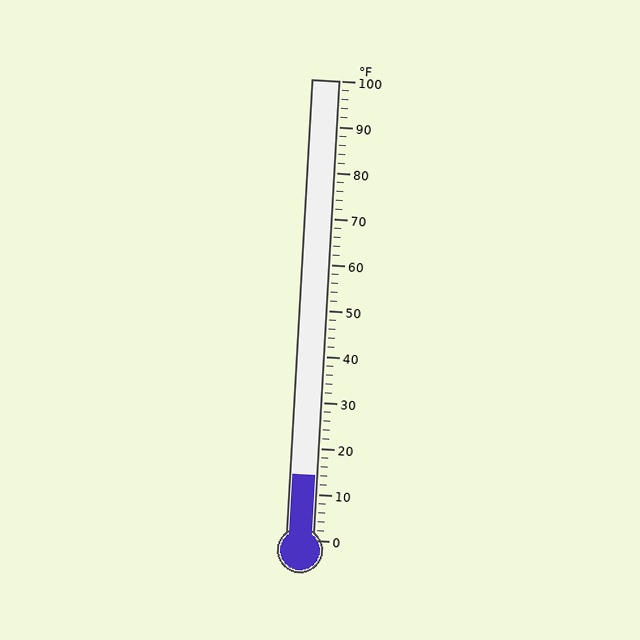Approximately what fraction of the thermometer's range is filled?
The thermometer is filled to approximately 15% of its range.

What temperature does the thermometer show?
The thermometer shows approximately 14°F.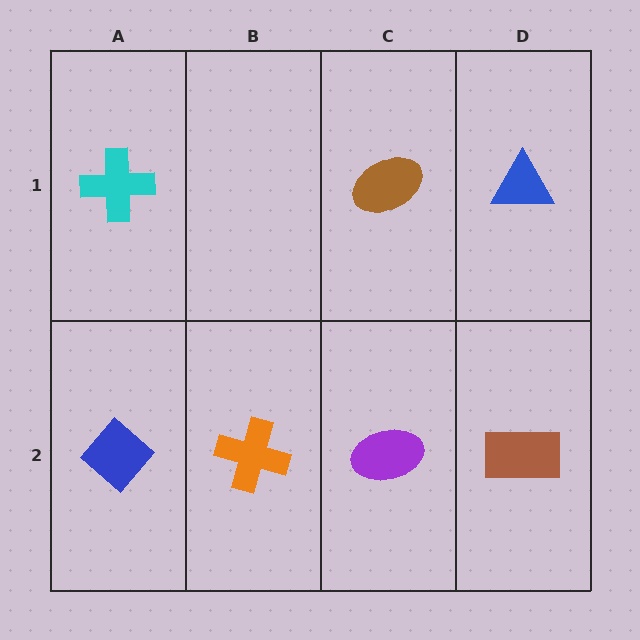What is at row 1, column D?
A blue triangle.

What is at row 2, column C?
A purple ellipse.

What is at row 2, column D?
A brown rectangle.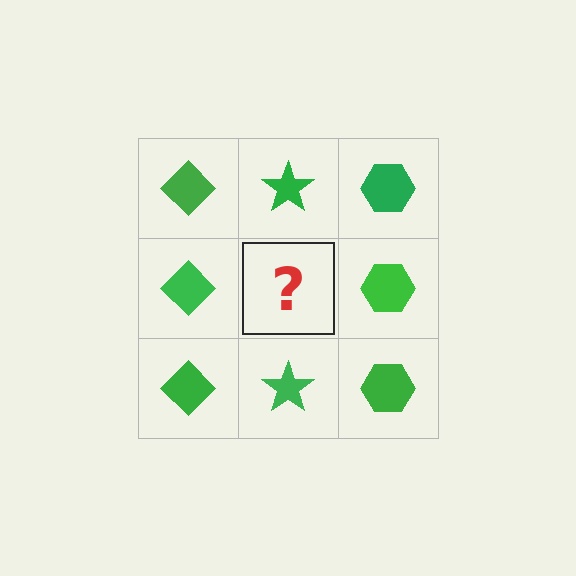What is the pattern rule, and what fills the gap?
The rule is that each column has a consistent shape. The gap should be filled with a green star.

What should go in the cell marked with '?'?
The missing cell should contain a green star.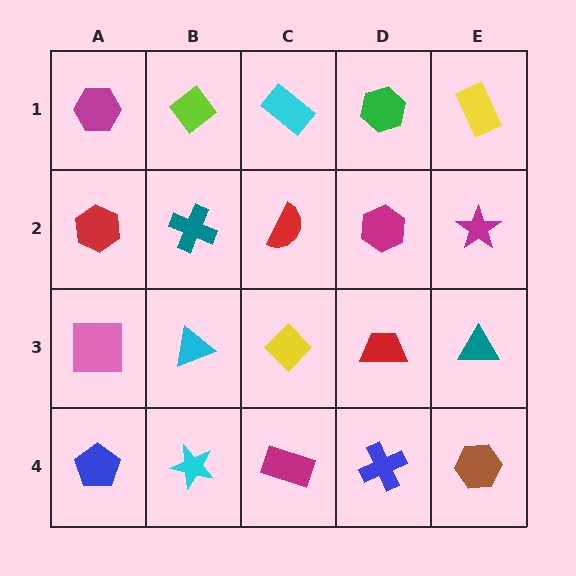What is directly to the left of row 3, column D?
A yellow diamond.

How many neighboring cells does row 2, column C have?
4.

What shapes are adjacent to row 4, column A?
A pink square (row 3, column A), a cyan star (row 4, column B).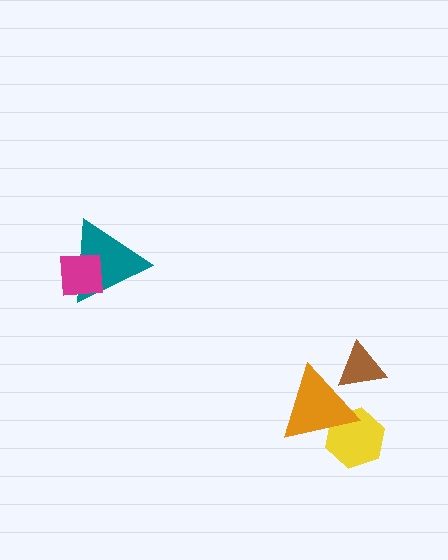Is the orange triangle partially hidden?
No, no other shape covers it.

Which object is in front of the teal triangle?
The magenta square is in front of the teal triangle.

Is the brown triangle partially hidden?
Yes, it is partially covered by another shape.